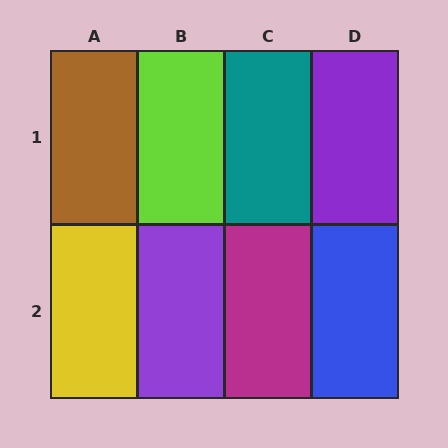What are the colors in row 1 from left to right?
Brown, lime, teal, purple.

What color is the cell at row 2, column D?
Blue.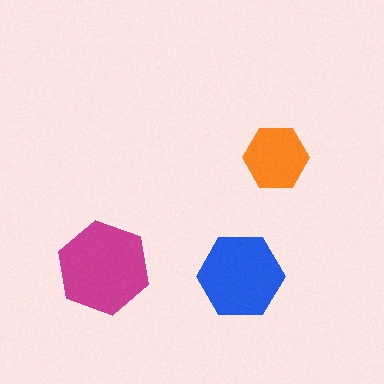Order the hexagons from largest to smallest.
the magenta one, the blue one, the orange one.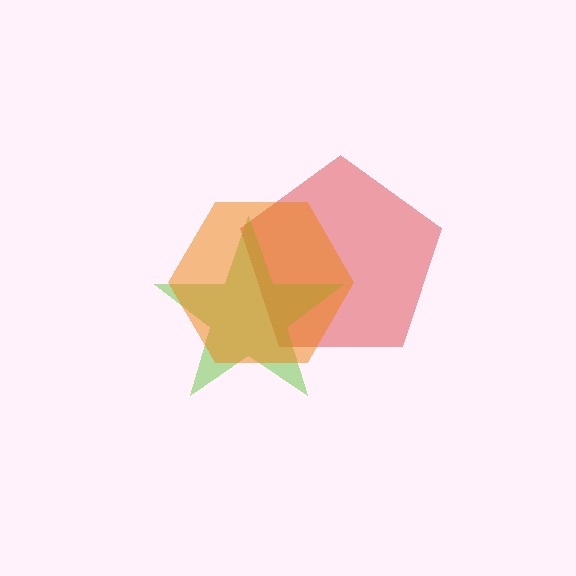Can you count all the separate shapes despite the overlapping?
Yes, there are 3 separate shapes.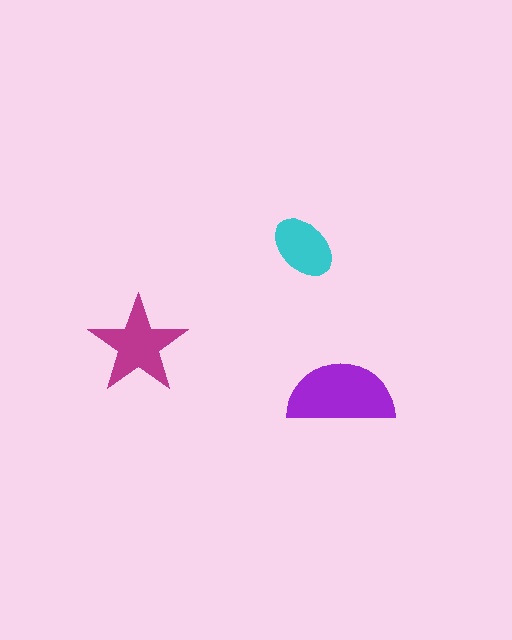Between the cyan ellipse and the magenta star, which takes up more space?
The magenta star.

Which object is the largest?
The purple semicircle.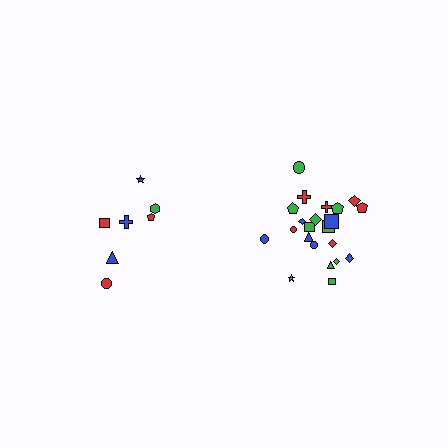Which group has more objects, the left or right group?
The right group.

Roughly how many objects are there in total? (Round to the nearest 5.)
Roughly 30 objects in total.